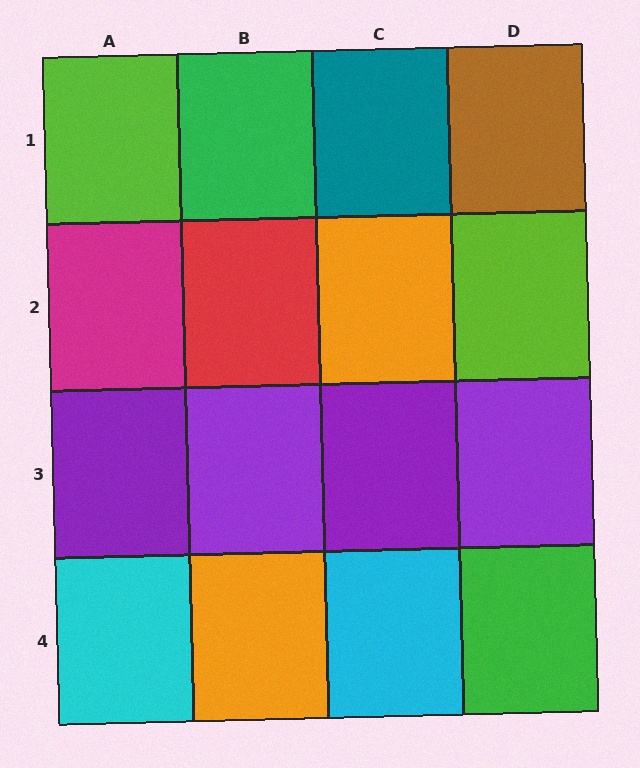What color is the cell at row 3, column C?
Purple.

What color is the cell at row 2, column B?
Red.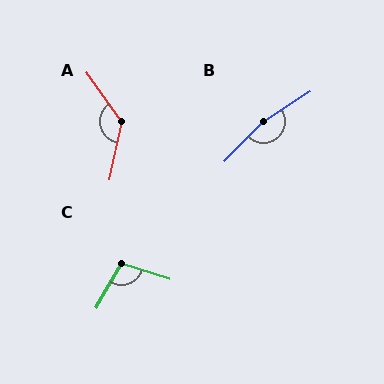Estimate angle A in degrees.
Approximately 133 degrees.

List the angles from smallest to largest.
C (102°), A (133°), B (167°).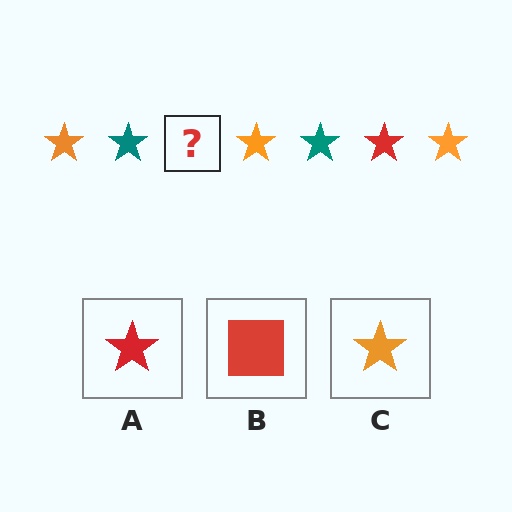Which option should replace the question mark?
Option A.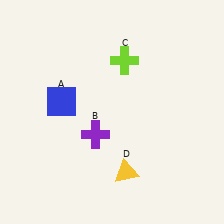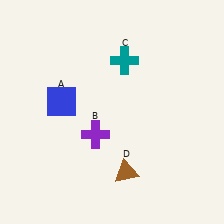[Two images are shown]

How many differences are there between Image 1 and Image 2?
There are 2 differences between the two images.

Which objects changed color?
C changed from lime to teal. D changed from yellow to brown.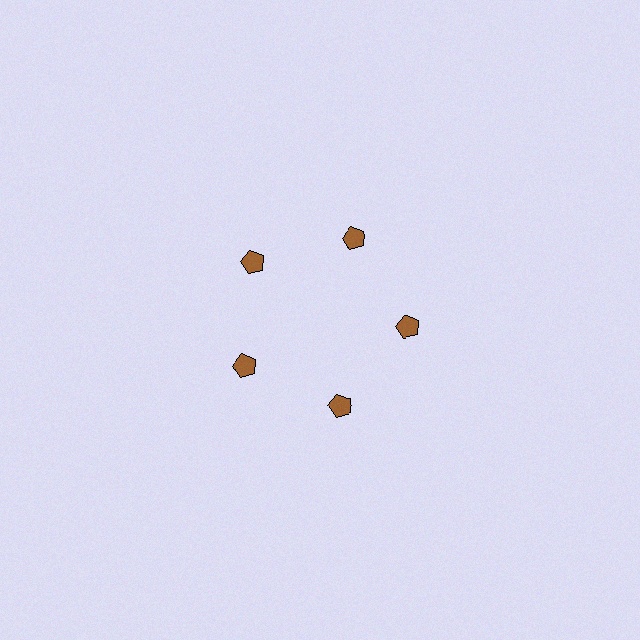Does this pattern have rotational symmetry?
Yes, this pattern has 5-fold rotational symmetry. It looks the same after rotating 72 degrees around the center.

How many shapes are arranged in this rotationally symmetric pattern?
There are 5 shapes, arranged in 5 groups of 1.